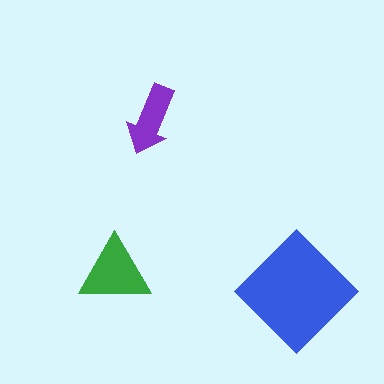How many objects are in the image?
There are 3 objects in the image.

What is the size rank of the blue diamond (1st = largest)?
1st.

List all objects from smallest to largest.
The purple arrow, the green triangle, the blue diamond.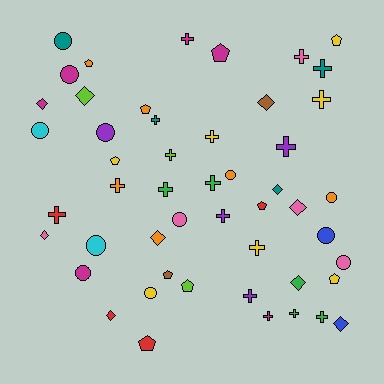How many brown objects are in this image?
There are 2 brown objects.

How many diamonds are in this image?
There are 10 diamonds.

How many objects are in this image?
There are 50 objects.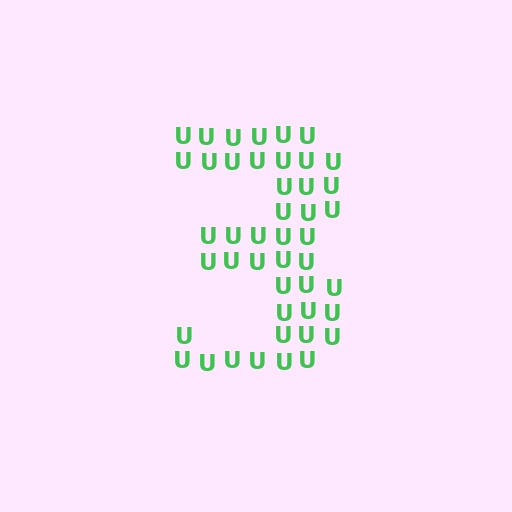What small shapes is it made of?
It is made of small letter U's.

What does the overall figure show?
The overall figure shows the digit 3.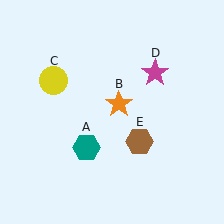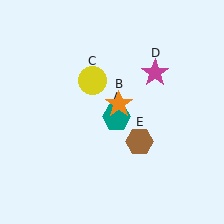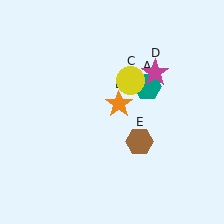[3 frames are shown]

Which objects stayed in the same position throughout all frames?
Orange star (object B) and magenta star (object D) and brown hexagon (object E) remained stationary.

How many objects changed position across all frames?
2 objects changed position: teal hexagon (object A), yellow circle (object C).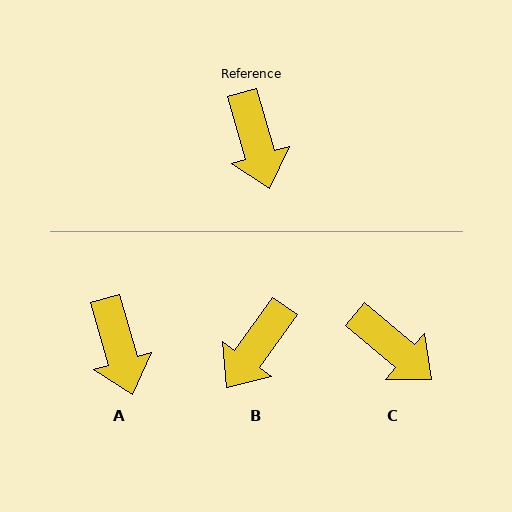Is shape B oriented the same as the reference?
No, it is off by about 51 degrees.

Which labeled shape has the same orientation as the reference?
A.